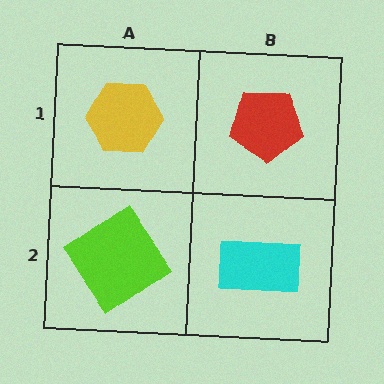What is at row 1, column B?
A red pentagon.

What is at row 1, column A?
A yellow hexagon.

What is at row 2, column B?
A cyan rectangle.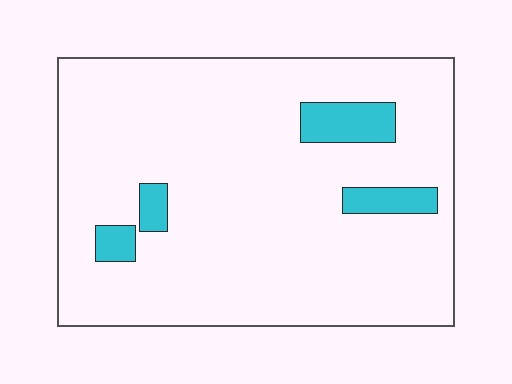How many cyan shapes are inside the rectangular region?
4.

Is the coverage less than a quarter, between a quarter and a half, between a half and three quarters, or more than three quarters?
Less than a quarter.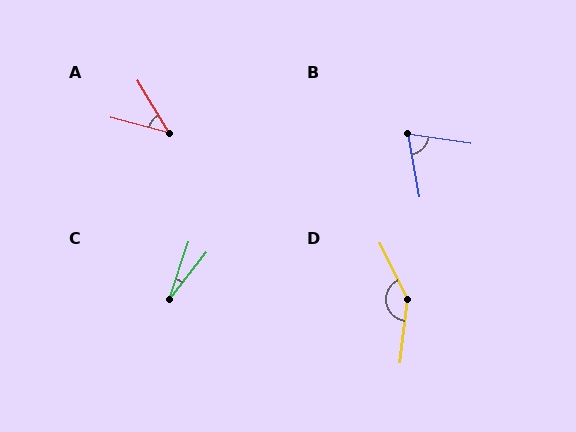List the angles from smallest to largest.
C (19°), A (45°), B (71°), D (147°).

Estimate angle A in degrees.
Approximately 45 degrees.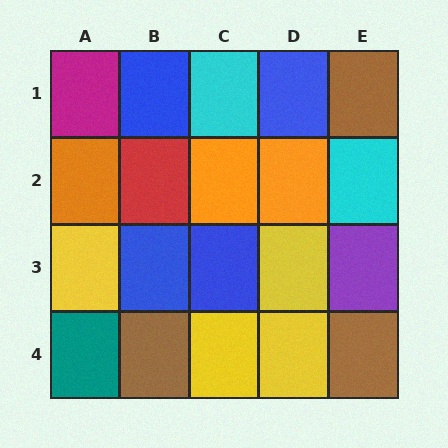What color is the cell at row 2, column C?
Orange.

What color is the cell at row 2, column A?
Orange.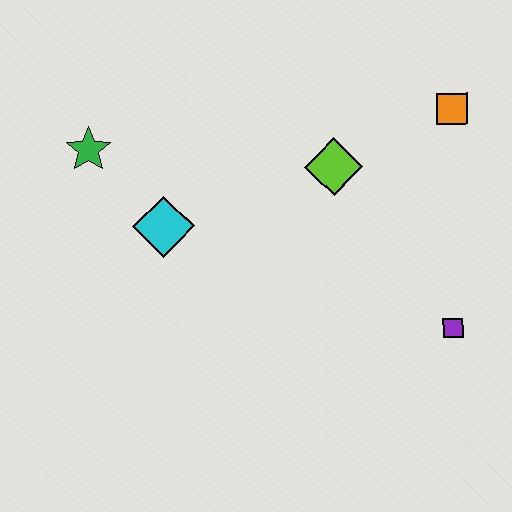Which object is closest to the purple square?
The lime diamond is closest to the purple square.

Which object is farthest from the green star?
The purple square is farthest from the green star.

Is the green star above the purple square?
Yes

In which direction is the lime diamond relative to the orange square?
The lime diamond is to the left of the orange square.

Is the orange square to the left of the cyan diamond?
No